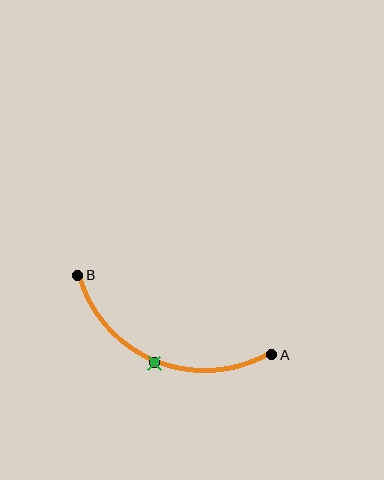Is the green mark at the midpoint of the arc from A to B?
Yes. The green mark lies on the arc at equal arc-length from both A and B — it is the arc midpoint.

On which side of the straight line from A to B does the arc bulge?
The arc bulges below the straight line connecting A and B.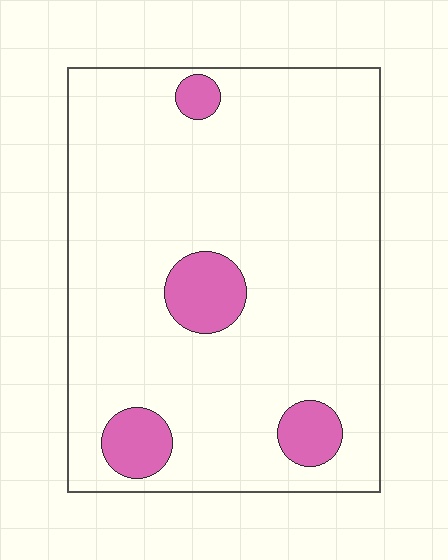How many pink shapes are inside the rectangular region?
4.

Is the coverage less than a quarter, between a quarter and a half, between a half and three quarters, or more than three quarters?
Less than a quarter.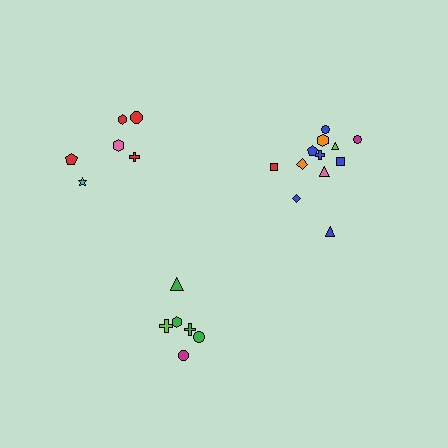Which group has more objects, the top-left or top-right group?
The top-right group.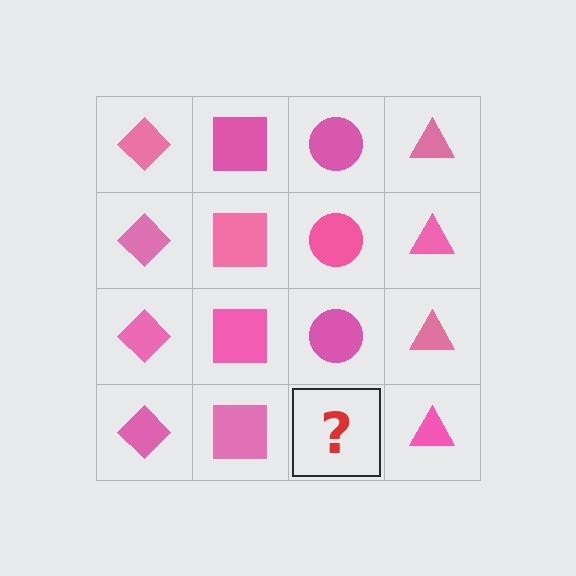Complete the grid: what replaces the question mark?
The question mark should be replaced with a pink circle.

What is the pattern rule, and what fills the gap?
The rule is that each column has a consistent shape. The gap should be filled with a pink circle.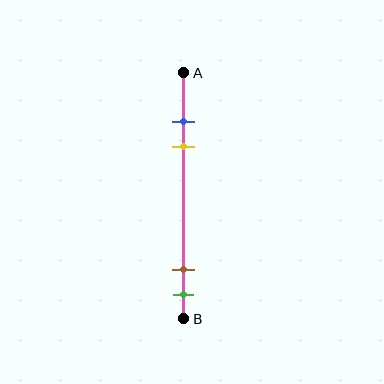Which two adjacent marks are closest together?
The blue and yellow marks are the closest adjacent pair.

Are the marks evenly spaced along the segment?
No, the marks are not evenly spaced.